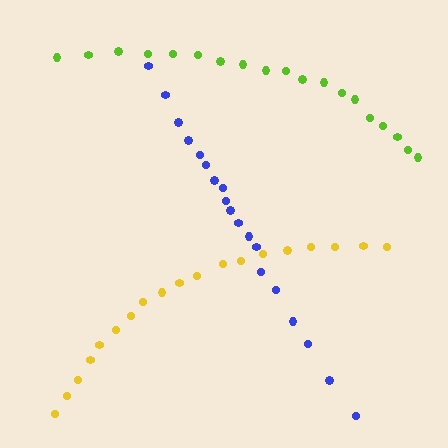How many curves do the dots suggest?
There are 3 distinct paths.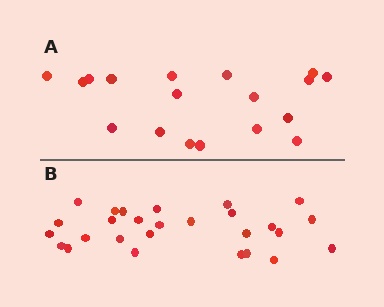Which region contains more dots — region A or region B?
Region B (the bottom region) has more dots.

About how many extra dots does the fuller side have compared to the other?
Region B has roughly 8 or so more dots than region A.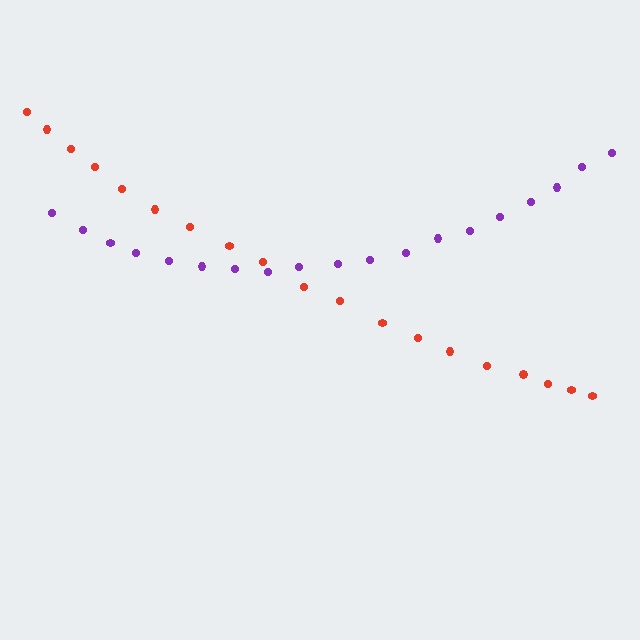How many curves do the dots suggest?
There are 2 distinct paths.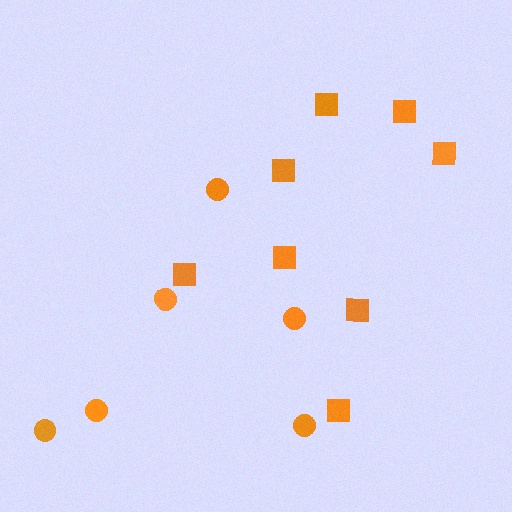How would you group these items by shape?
There are 2 groups: one group of squares (8) and one group of circles (6).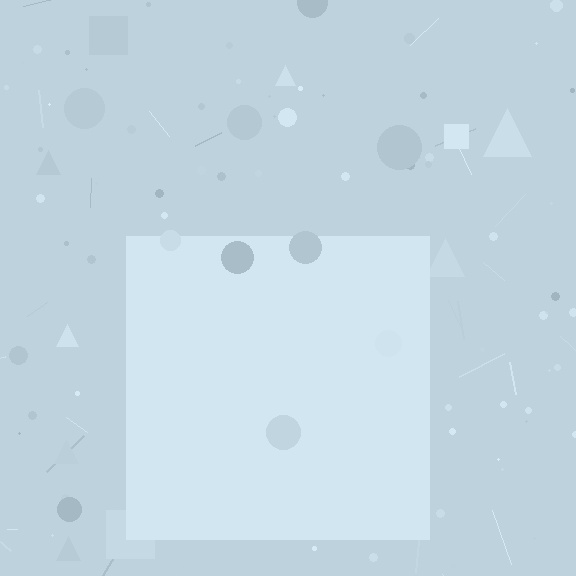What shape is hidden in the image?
A square is hidden in the image.